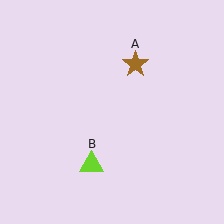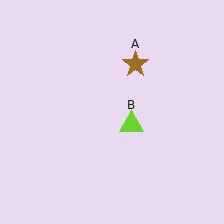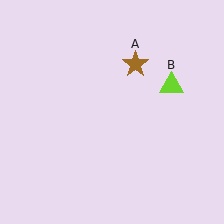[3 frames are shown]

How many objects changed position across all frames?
1 object changed position: lime triangle (object B).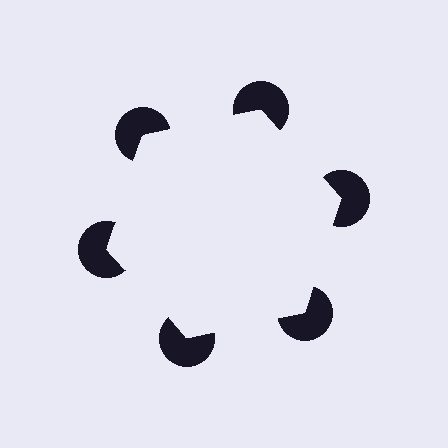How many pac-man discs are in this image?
There are 6 — one at each vertex of the illusory hexagon.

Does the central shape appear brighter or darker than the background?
It typically appears slightly brighter than the background, even though no actual brightness change is drawn.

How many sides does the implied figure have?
6 sides.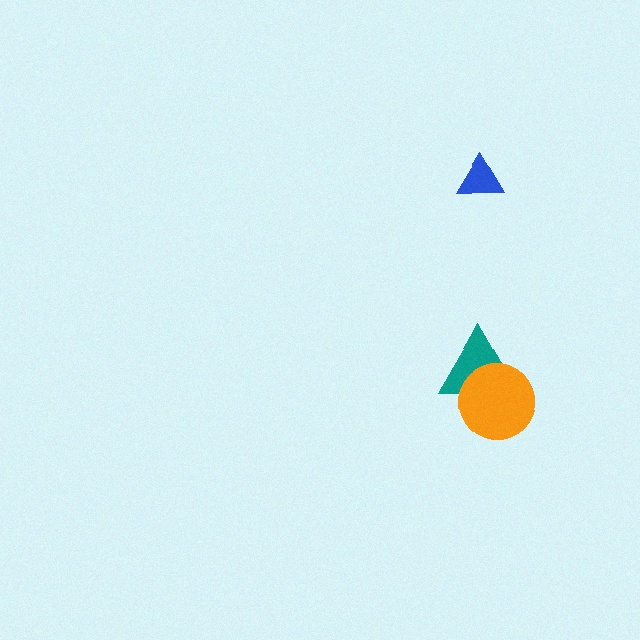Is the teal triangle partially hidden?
Yes, it is partially covered by another shape.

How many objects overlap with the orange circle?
1 object overlaps with the orange circle.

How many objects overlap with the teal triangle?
1 object overlaps with the teal triangle.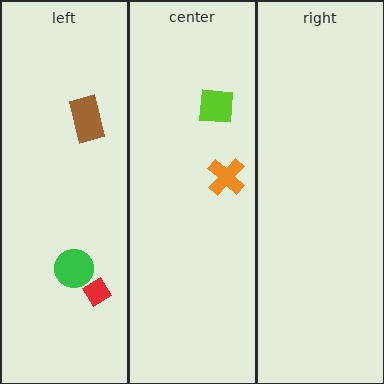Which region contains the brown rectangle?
The left region.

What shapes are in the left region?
The red diamond, the green circle, the brown rectangle.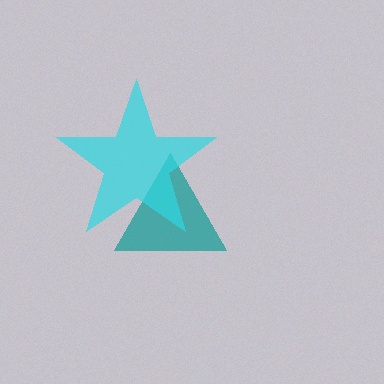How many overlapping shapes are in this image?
There are 2 overlapping shapes in the image.